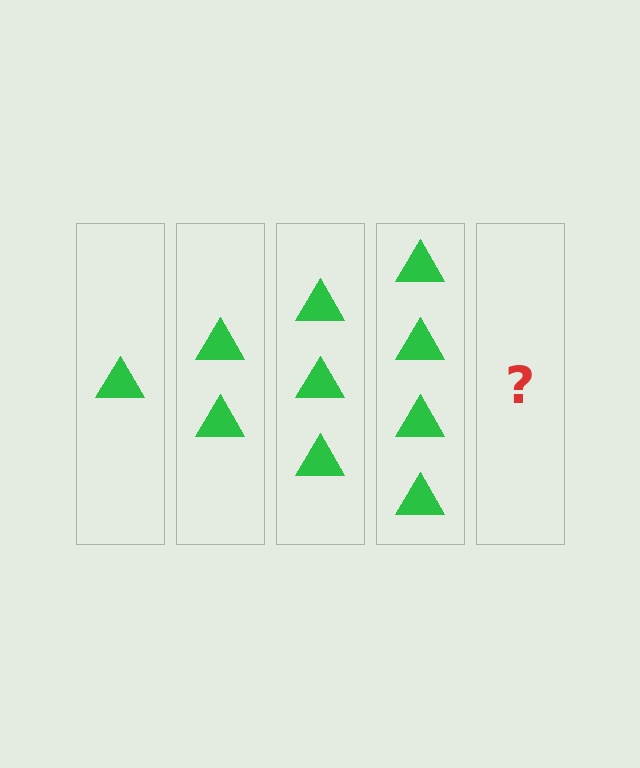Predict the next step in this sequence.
The next step is 5 triangles.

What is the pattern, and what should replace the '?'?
The pattern is that each step adds one more triangle. The '?' should be 5 triangles.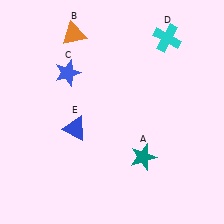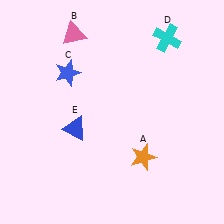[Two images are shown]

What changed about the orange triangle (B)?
In Image 1, B is orange. In Image 2, it changed to pink.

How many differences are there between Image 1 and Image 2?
There are 2 differences between the two images.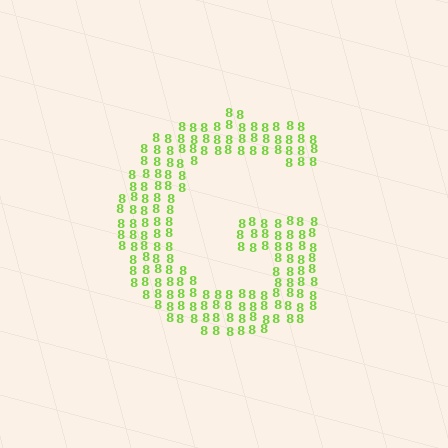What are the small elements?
The small elements are digit 8's.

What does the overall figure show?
The overall figure shows the letter G.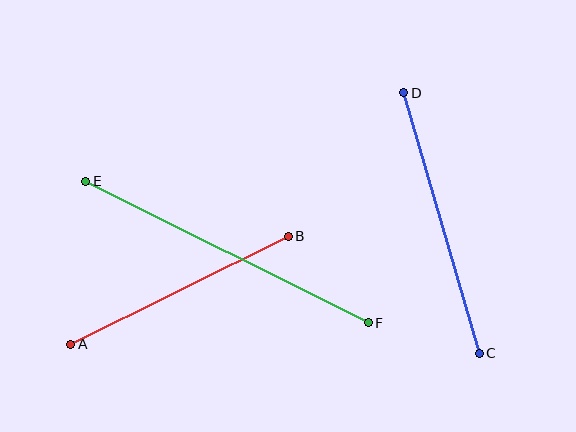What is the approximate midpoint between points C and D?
The midpoint is at approximately (442, 223) pixels.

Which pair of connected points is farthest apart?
Points E and F are farthest apart.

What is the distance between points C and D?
The distance is approximately 272 pixels.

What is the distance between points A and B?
The distance is approximately 243 pixels.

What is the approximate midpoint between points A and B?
The midpoint is at approximately (180, 290) pixels.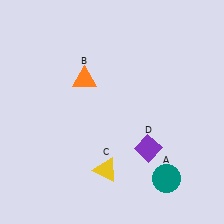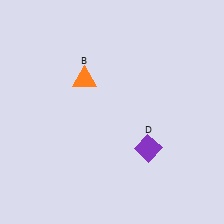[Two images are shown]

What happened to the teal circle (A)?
The teal circle (A) was removed in Image 2. It was in the bottom-right area of Image 1.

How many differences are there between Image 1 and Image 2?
There are 2 differences between the two images.